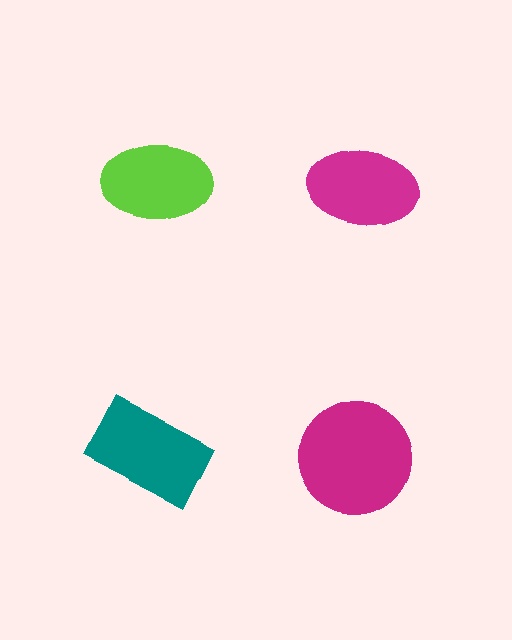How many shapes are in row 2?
2 shapes.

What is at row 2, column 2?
A magenta circle.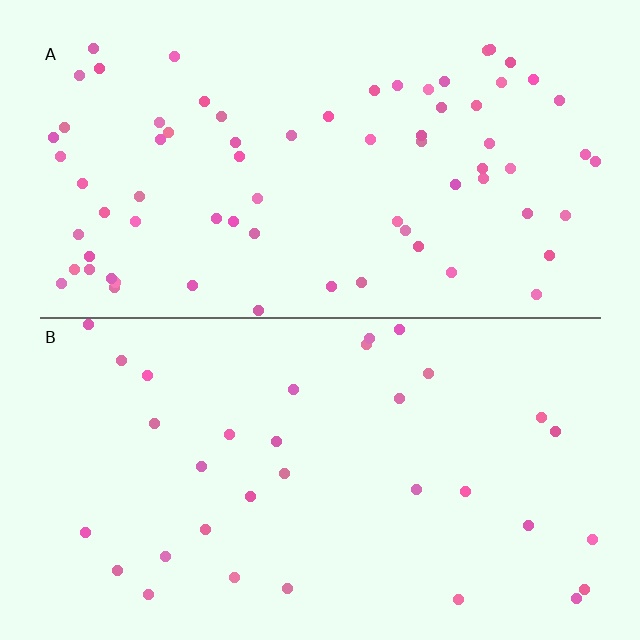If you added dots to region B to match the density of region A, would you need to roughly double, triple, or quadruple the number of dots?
Approximately double.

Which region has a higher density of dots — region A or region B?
A (the top).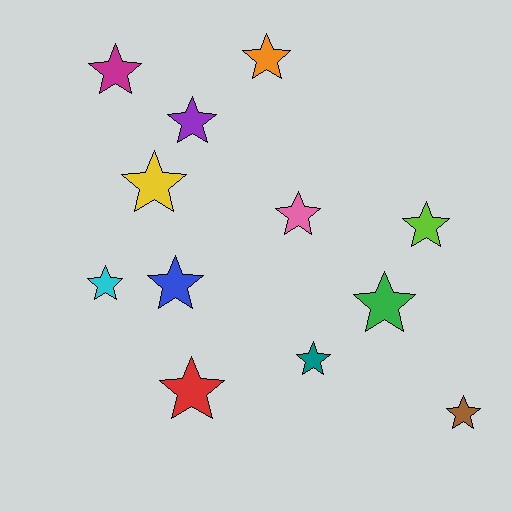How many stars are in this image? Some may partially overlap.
There are 12 stars.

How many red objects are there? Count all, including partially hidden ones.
There is 1 red object.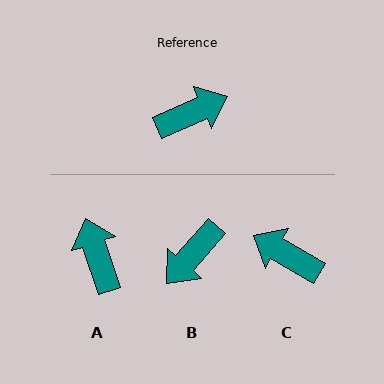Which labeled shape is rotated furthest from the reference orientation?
B, about 155 degrees away.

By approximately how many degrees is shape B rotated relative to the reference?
Approximately 155 degrees clockwise.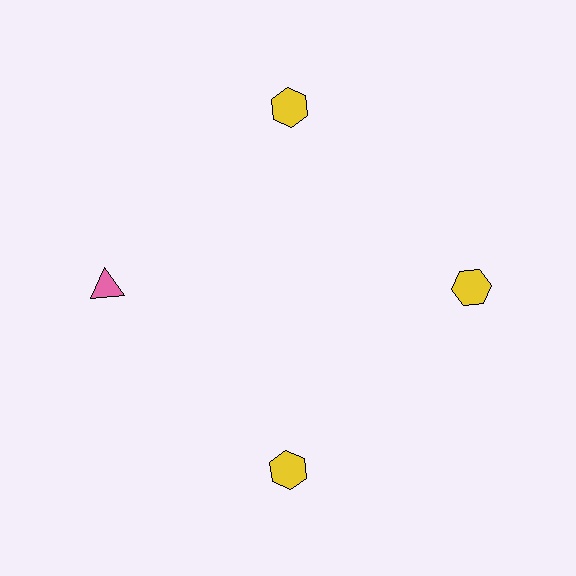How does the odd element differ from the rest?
It differs in both color (pink instead of yellow) and shape (triangle instead of hexagon).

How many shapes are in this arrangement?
There are 4 shapes arranged in a ring pattern.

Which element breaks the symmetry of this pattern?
The pink triangle at roughly the 9 o'clock position breaks the symmetry. All other shapes are yellow hexagons.